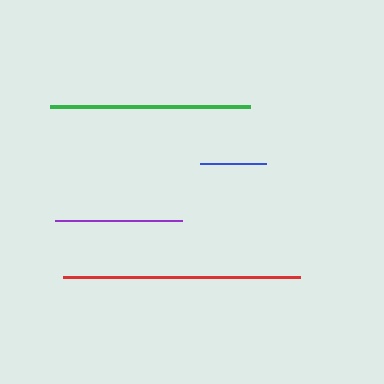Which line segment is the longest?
The red line is the longest at approximately 237 pixels.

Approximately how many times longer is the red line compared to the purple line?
The red line is approximately 1.9 times the length of the purple line.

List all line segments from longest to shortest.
From longest to shortest: red, green, purple, blue.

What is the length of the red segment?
The red segment is approximately 237 pixels long.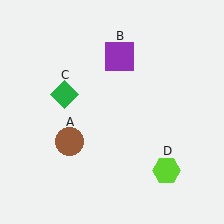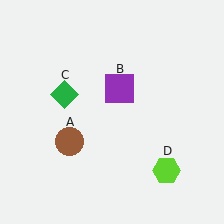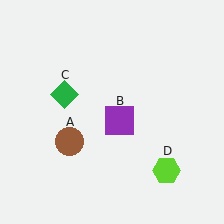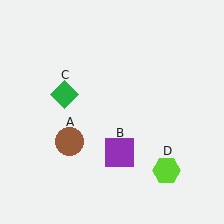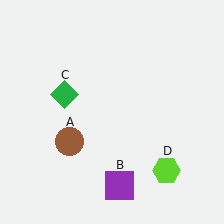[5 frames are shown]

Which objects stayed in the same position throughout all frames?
Brown circle (object A) and green diamond (object C) and lime hexagon (object D) remained stationary.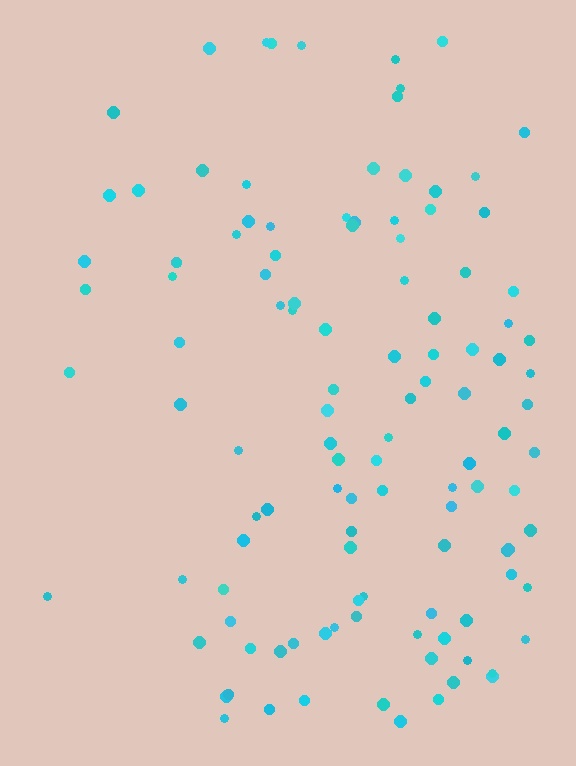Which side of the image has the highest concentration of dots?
The right.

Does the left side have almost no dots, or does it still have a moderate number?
Still a moderate number, just noticeably fewer than the right.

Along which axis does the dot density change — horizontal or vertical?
Horizontal.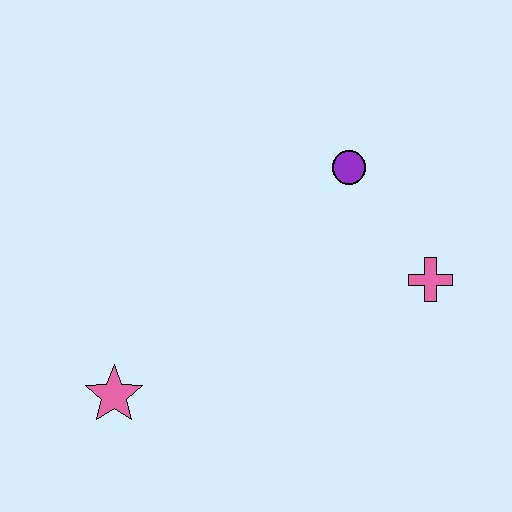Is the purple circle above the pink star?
Yes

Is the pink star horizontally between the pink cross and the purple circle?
No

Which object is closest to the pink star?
The purple circle is closest to the pink star.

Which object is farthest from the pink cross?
The pink star is farthest from the pink cross.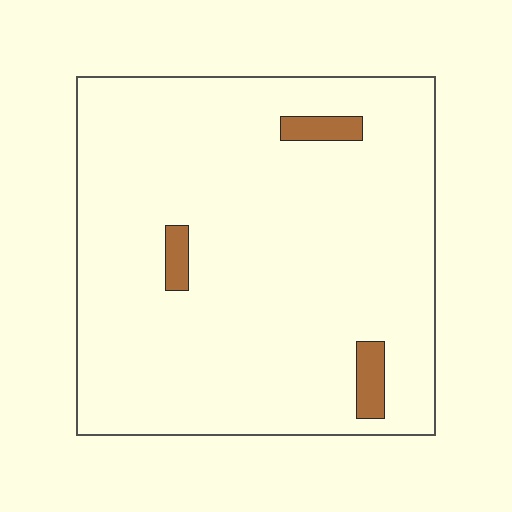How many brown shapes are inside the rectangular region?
3.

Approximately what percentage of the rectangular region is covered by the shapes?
Approximately 5%.